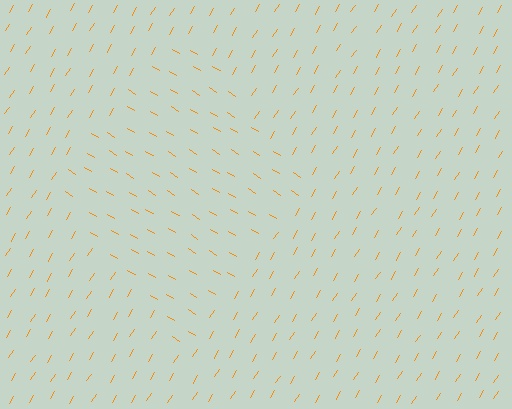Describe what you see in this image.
The image is filled with small orange line segments. A diamond region in the image has lines oriented differently from the surrounding lines, creating a visible texture boundary.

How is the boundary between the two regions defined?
The boundary is defined purely by a change in line orientation (approximately 90 degrees difference). All lines are the same color and thickness.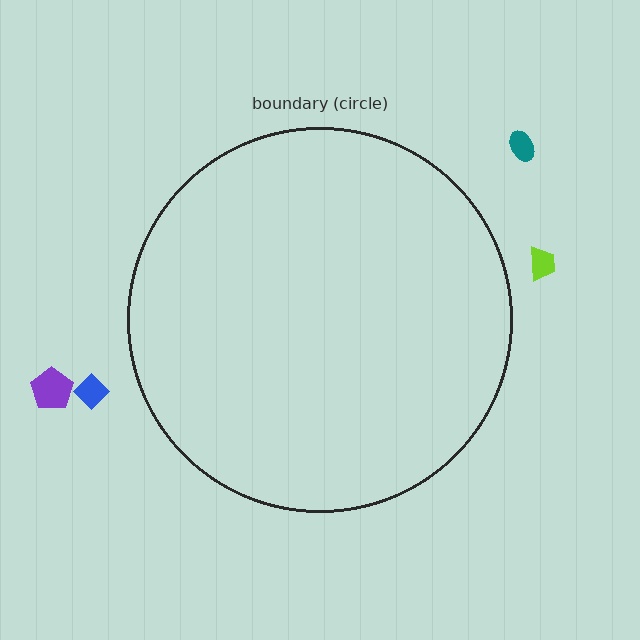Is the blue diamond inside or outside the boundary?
Outside.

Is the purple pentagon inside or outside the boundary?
Outside.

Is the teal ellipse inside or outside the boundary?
Outside.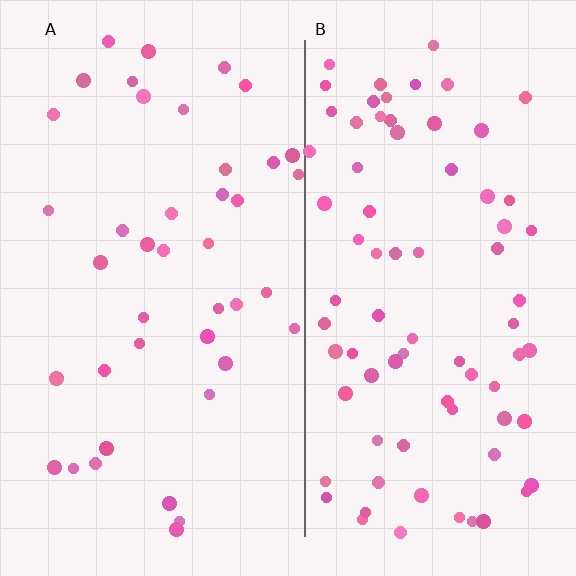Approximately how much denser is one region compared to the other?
Approximately 1.9× — region B over region A.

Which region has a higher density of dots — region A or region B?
B (the right).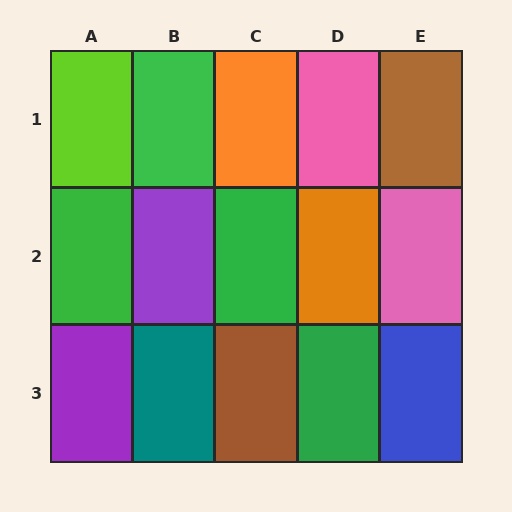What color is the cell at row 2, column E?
Pink.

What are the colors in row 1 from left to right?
Lime, green, orange, pink, brown.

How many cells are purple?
2 cells are purple.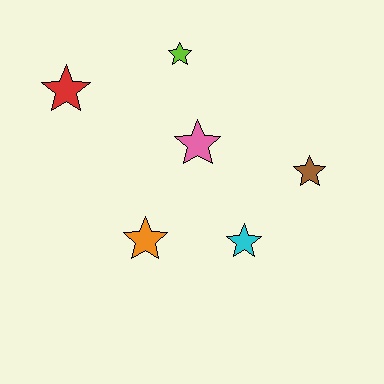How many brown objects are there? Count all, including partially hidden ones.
There is 1 brown object.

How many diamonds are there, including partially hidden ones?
There are no diamonds.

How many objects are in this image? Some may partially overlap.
There are 6 objects.